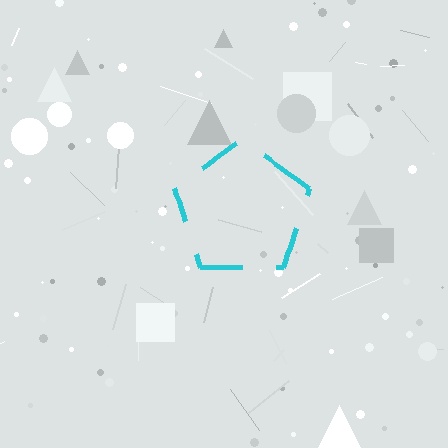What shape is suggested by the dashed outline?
The dashed outline suggests a pentagon.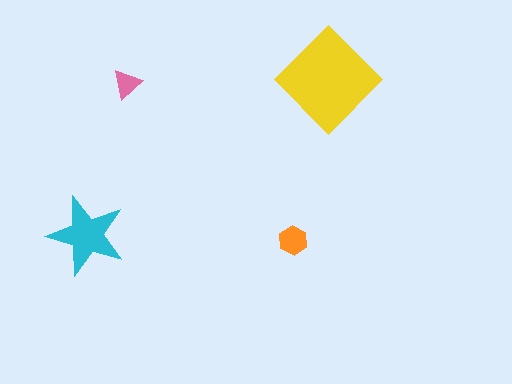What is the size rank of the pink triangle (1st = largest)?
4th.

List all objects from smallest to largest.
The pink triangle, the orange hexagon, the cyan star, the yellow diamond.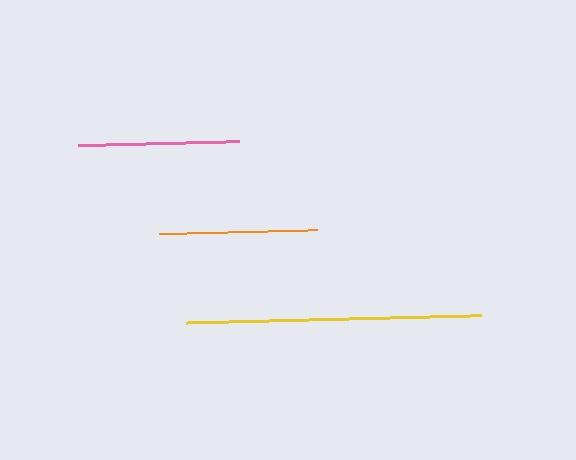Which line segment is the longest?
The yellow line is the longest at approximately 295 pixels.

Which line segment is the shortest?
The orange line is the shortest at approximately 158 pixels.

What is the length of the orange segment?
The orange segment is approximately 158 pixels long.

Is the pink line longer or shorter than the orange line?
The pink line is longer than the orange line.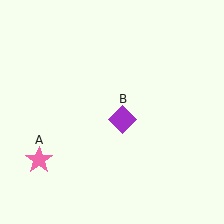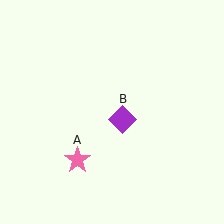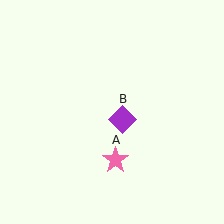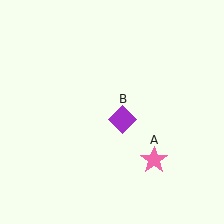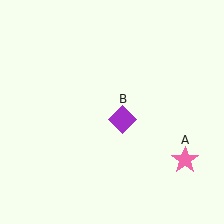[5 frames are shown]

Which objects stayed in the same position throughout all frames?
Purple diamond (object B) remained stationary.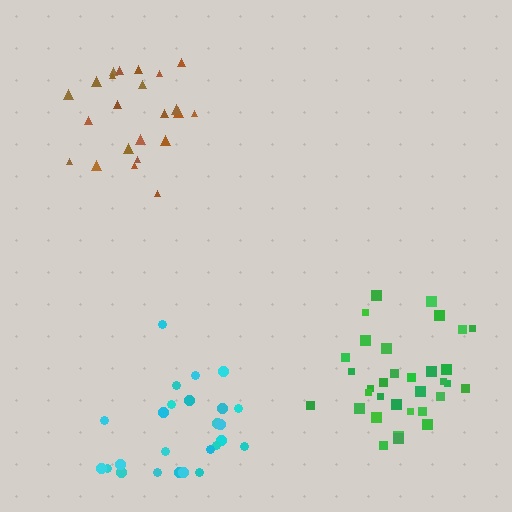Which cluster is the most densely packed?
Green.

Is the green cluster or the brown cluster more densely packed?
Green.